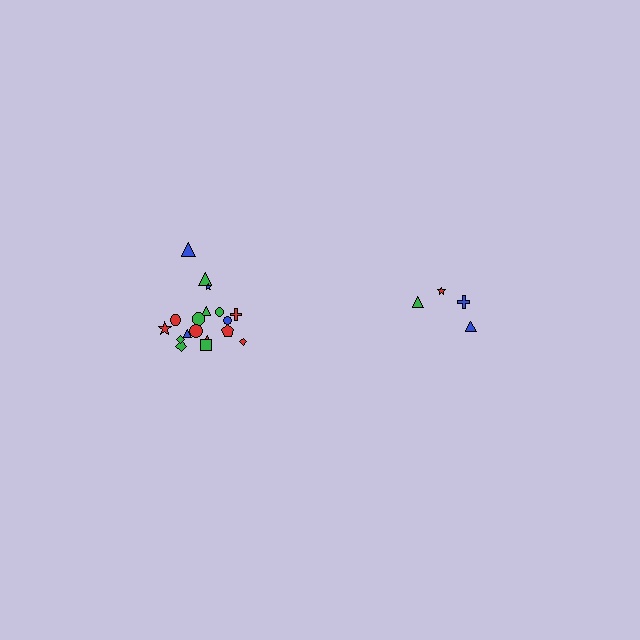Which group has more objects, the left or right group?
The left group.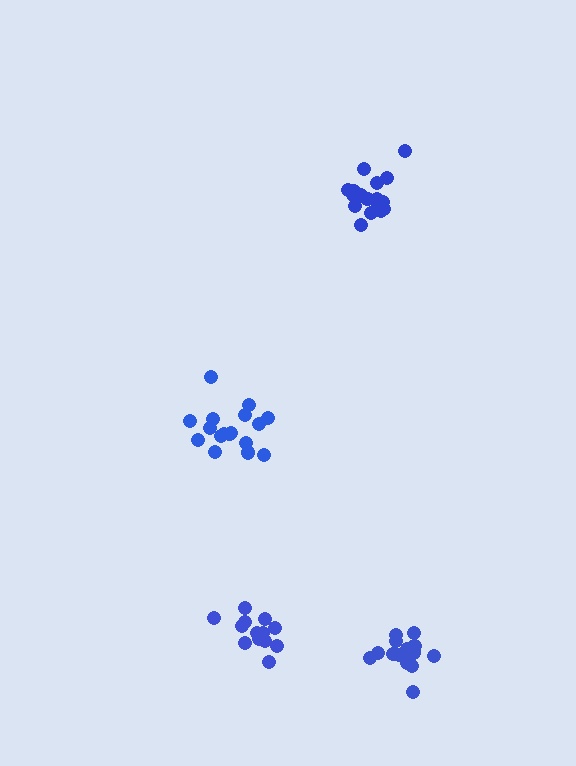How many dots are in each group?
Group 1: 13 dots, Group 2: 18 dots, Group 3: 17 dots, Group 4: 15 dots (63 total).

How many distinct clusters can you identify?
There are 4 distinct clusters.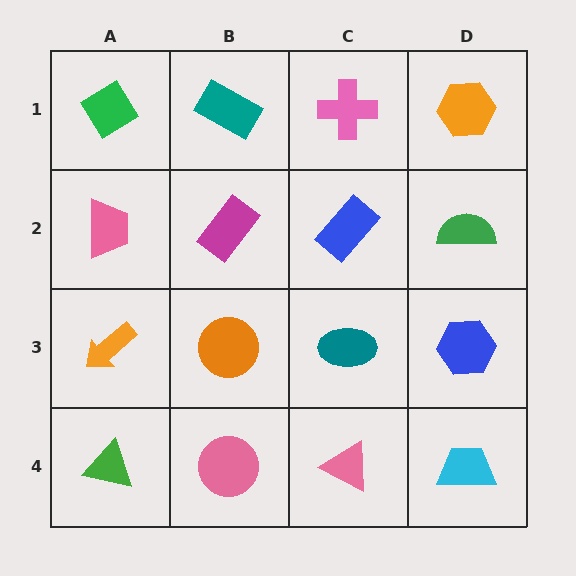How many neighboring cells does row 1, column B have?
3.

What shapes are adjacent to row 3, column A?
A pink trapezoid (row 2, column A), a green triangle (row 4, column A), an orange circle (row 3, column B).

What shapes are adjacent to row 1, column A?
A pink trapezoid (row 2, column A), a teal rectangle (row 1, column B).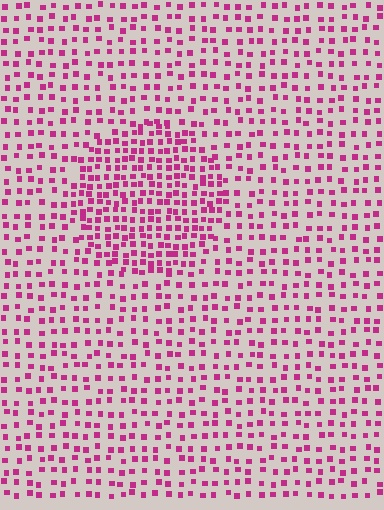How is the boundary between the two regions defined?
The boundary is defined by a change in element density (approximately 1.8x ratio). All elements are the same color, size, and shape.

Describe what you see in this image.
The image contains small magenta elements arranged at two different densities. A circle-shaped region is visible where the elements are more densely packed than the surrounding area.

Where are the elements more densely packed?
The elements are more densely packed inside the circle boundary.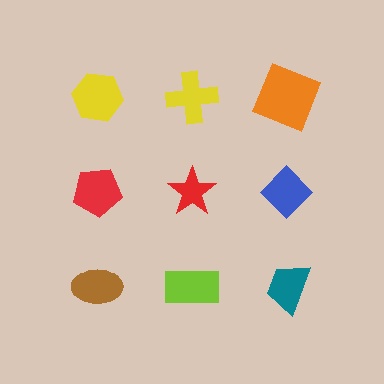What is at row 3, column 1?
A brown ellipse.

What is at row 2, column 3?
A blue diamond.